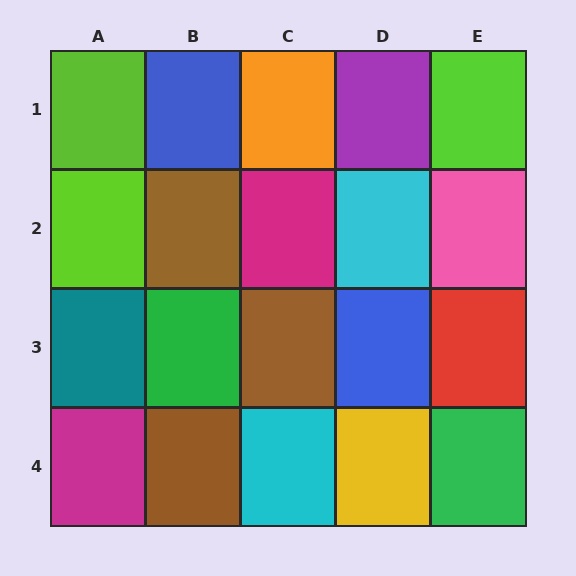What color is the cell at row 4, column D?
Yellow.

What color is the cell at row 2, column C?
Magenta.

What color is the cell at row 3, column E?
Red.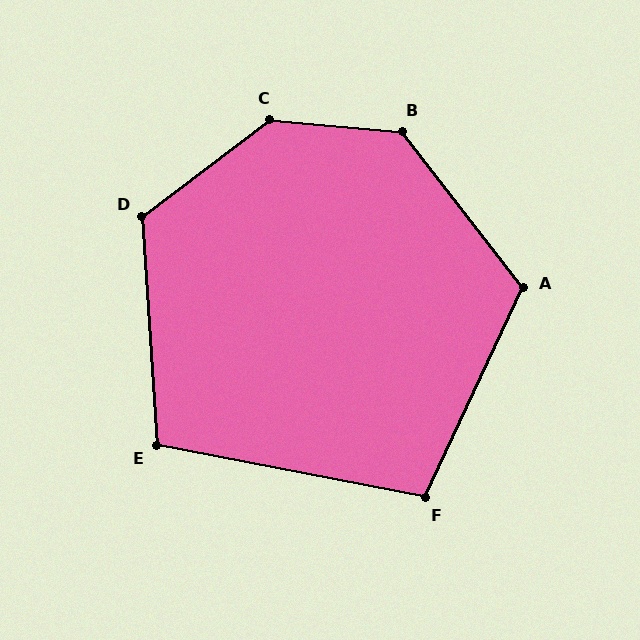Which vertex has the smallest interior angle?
F, at approximately 104 degrees.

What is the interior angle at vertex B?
Approximately 132 degrees (obtuse).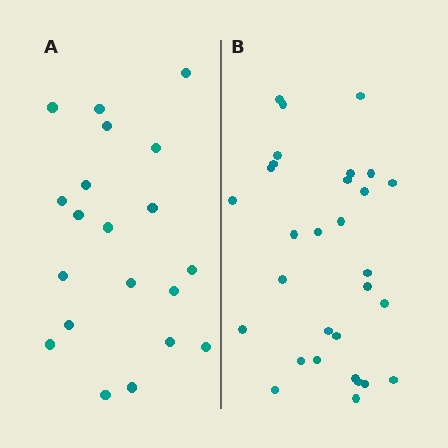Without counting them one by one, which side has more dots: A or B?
Region B (the right region) has more dots.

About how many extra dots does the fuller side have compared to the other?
Region B has roughly 10 or so more dots than region A.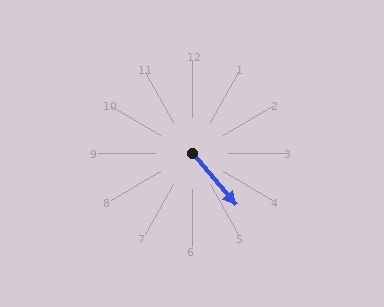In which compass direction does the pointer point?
Southeast.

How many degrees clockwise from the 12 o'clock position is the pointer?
Approximately 139 degrees.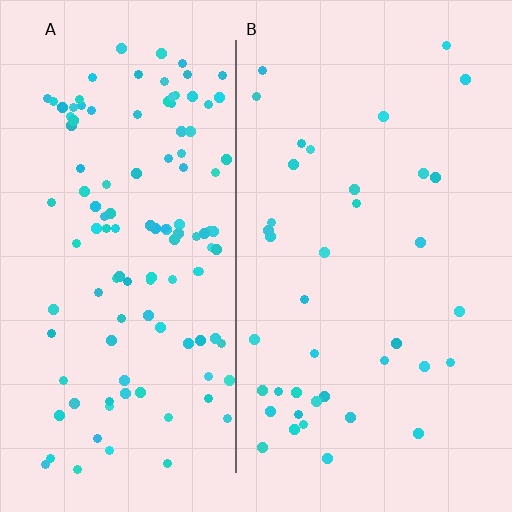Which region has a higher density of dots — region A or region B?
A (the left).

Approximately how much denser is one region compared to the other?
Approximately 3.1× — region A over region B.